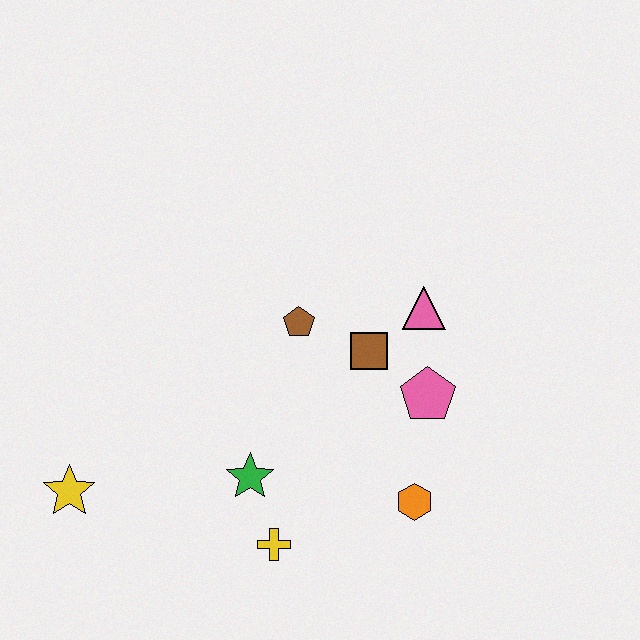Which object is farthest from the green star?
The pink triangle is farthest from the green star.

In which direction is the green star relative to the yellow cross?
The green star is above the yellow cross.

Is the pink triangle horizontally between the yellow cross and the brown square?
No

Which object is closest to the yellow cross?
The green star is closest to the yellow cross.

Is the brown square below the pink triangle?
Yes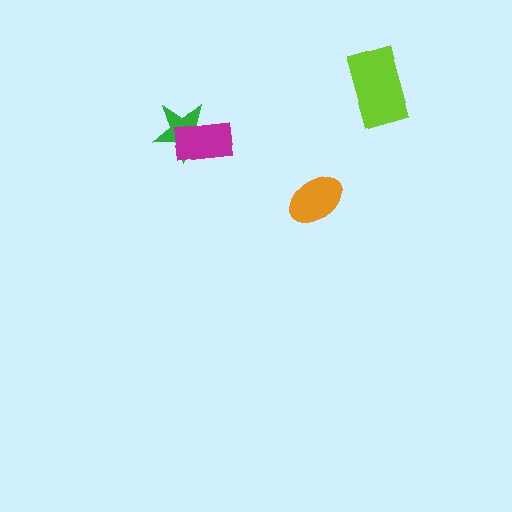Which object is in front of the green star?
The magenta rectangle is in front of the green star.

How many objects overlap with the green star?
1 object overlaps with the green star.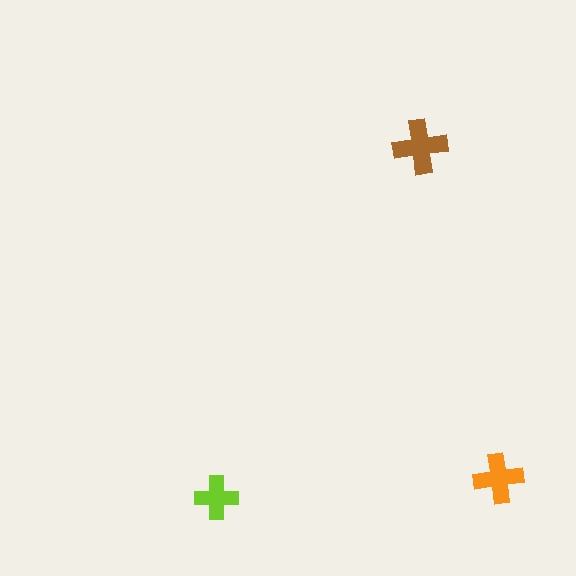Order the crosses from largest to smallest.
the brown one, the orange one, the lime one.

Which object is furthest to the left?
The lime cross is leftmost.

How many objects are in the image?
There are 3 objects in the image.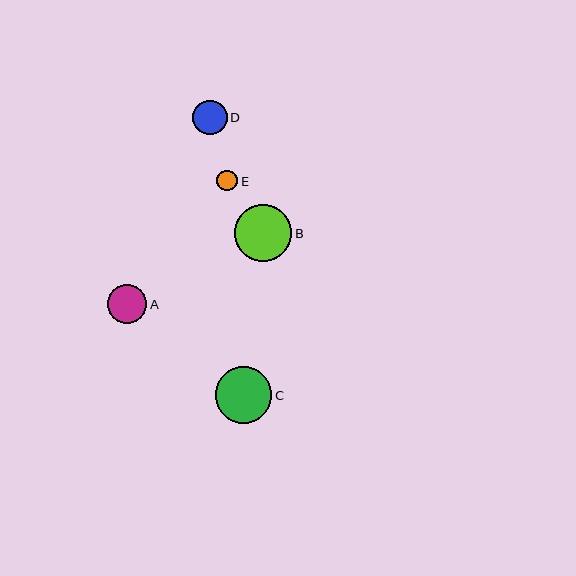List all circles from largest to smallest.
From largest to smallest: B, C, A, D, E.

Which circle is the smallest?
Circle E is the smallest with a size of approximately 21 pixels.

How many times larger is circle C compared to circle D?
Circle C is approximately 1.6 times the size of circle D.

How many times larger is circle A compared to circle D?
Circle A is approximately 1.1 times the size of circle D.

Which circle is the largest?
Circle B is the largest with a size of approximately 57 pixels.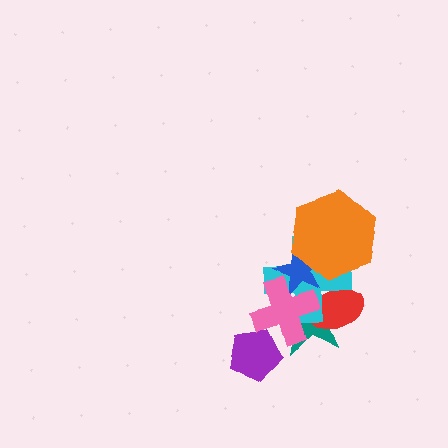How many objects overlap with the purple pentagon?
1 object overlaps with the purple pentagon.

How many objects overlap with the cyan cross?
5 objects overlap with the cyan cross.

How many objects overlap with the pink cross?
5 objects overlap with the pink cross.